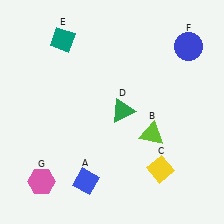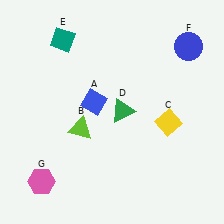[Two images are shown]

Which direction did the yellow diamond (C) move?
The yellow diamond (C) moved up.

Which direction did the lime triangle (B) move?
The lime triangle (B) moved left.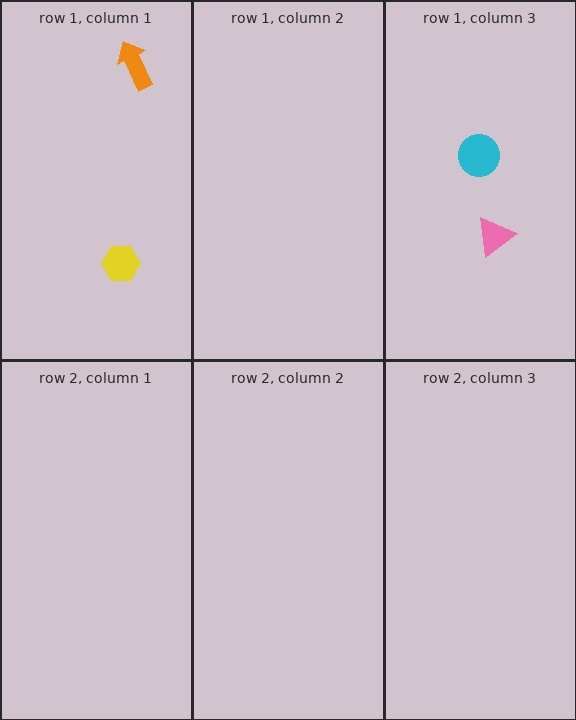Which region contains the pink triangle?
The row 1, column 3 region.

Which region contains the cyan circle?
The row 1, column 3 region.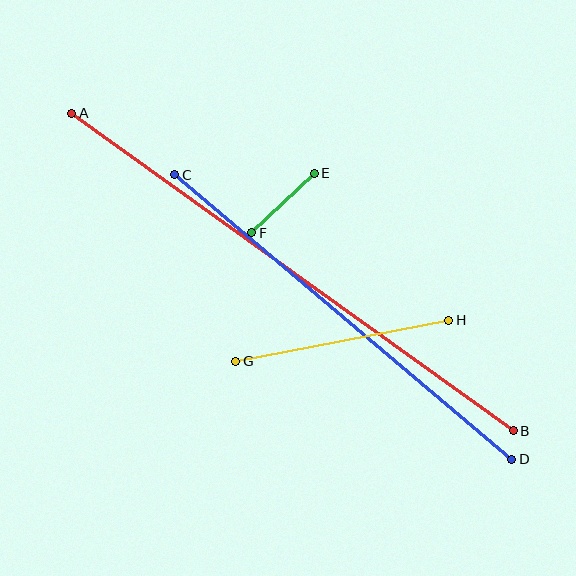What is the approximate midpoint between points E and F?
The midpoint is at approximately (283, 203) pixels.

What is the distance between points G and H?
The distance is approximately 217 pixels.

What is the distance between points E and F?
The distance is approximately 87 pixels.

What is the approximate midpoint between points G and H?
The midpoint is at approximately (342, 341) pixels.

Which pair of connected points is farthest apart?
Points A and B are farthest apart.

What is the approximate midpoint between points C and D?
The midpoint is at approximately (343, 317) pixels.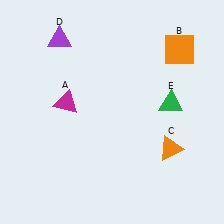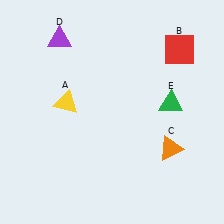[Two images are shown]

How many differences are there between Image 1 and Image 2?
There are 2 differences between the two images.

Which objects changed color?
A changed from magenta to yellow. B changed from orange to red.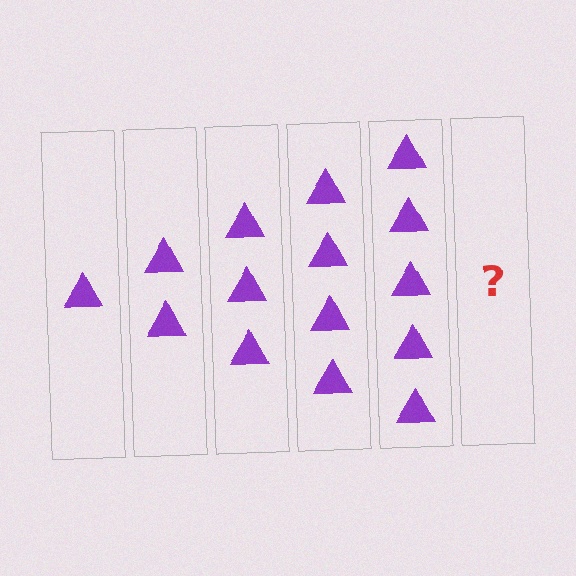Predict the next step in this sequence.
The next step is 6 triangles.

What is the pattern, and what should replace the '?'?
The pattern is that each step adds one more triangle. The '?' should be 6 triangles.